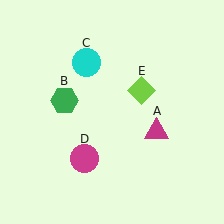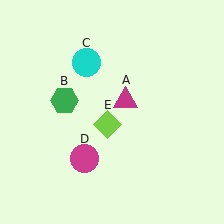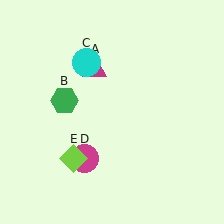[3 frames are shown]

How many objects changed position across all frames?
2 objects changed position: magenta triangle (object A), lime diamond (object E).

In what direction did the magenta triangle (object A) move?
The magenta triangle (object A) moved up and to the left.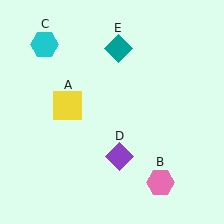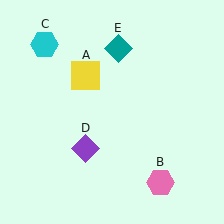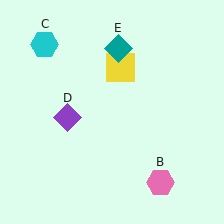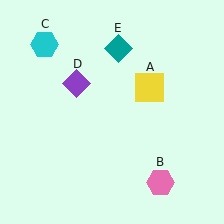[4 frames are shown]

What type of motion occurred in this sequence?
The yellow square (object A), purple diamond (object D) rotated clockwise around the center of the scene.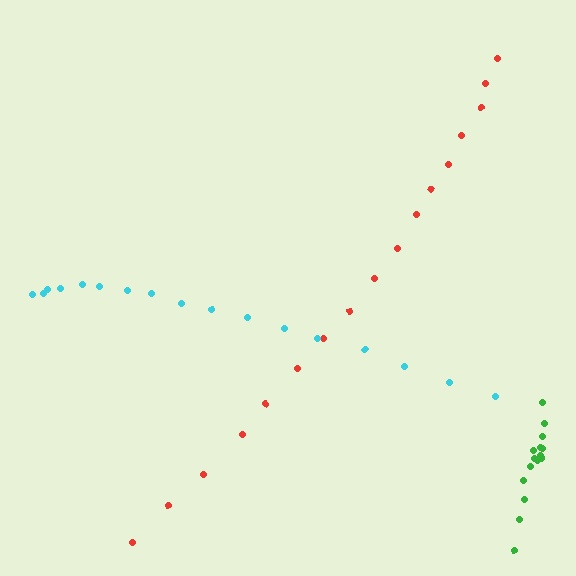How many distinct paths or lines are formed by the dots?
There are 3 distinct paths.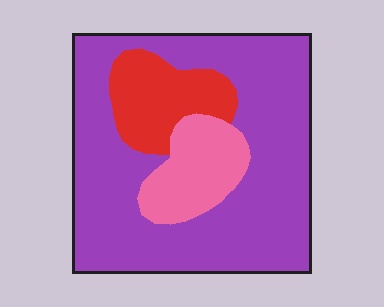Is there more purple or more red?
Purple.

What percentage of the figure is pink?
Pink takes up about one eighth (1/8) of the figure.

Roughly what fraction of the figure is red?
Red takes up about one sixth (1/6) of the figure.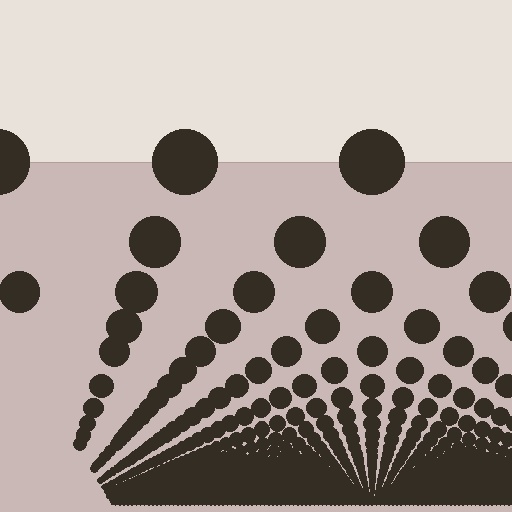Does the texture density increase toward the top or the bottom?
Density increases toward the bottom.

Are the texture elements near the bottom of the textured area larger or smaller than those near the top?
Smaller. The gradient is inverted — elements near the bottom are smaller and denser.